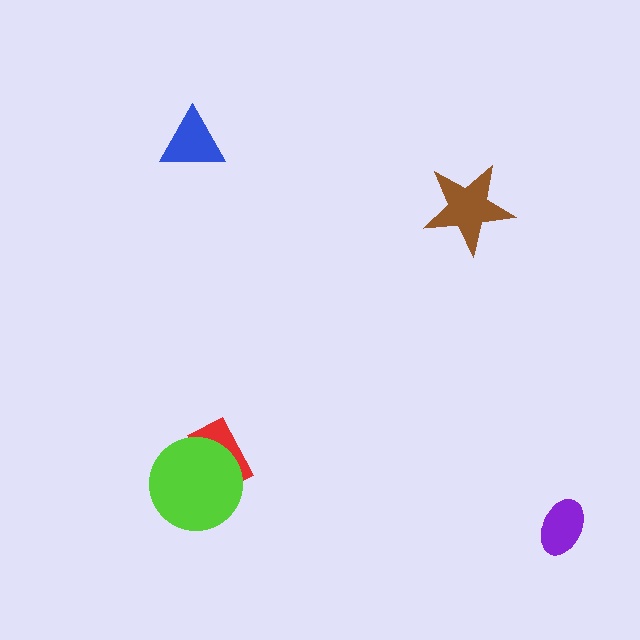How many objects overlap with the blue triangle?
0 objects overlap with the blue triangle.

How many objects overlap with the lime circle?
1 object overlaps with the lime circle.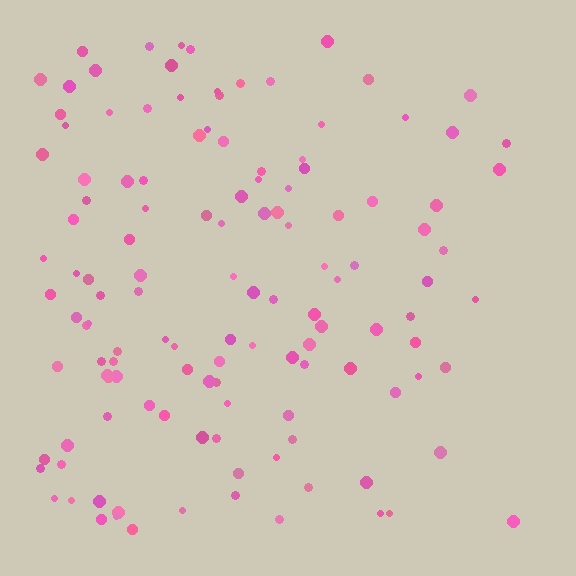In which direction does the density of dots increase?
From right to left, with the left side densest.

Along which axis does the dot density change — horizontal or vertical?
Horizontal.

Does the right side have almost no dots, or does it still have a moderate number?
Still a moderate number, just noticeably fewer than the left.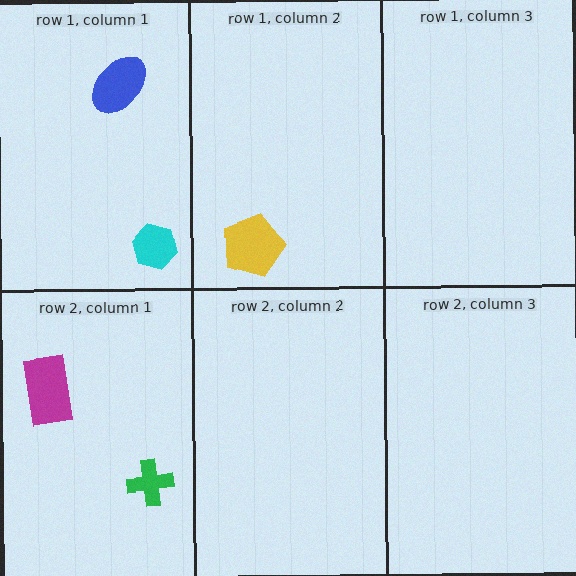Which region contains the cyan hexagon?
The row 1, column 1 region.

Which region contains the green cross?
The row 2, column 1 region.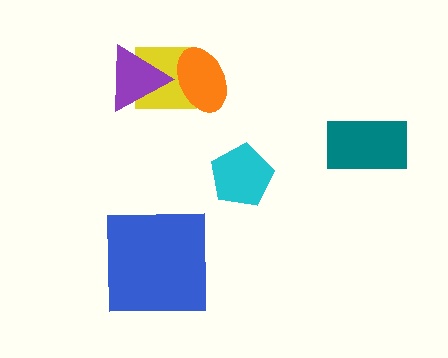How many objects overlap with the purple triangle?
1 object overlaps with the purple triangle.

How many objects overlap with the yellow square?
2 objects overlap with the yellow square.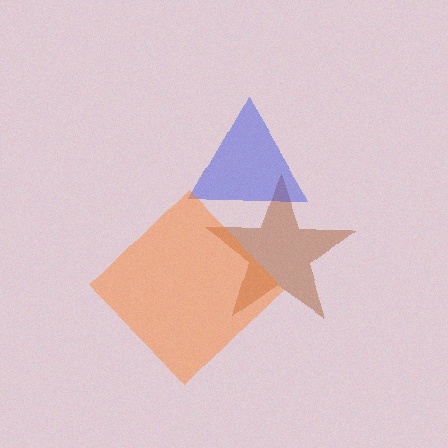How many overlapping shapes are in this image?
There are 3 overlapping shapes in the image.